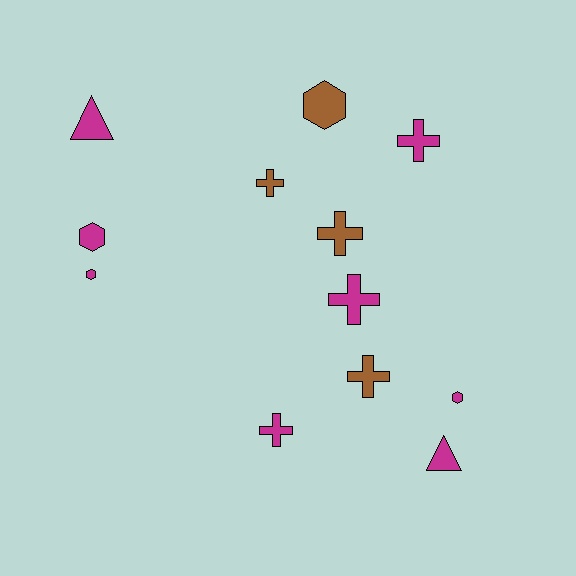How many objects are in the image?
There are 12 objects.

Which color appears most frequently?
Magenta, with 8 objects.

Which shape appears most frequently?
Cross, with 6 objects.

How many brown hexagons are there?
There is 1 brown hexagon.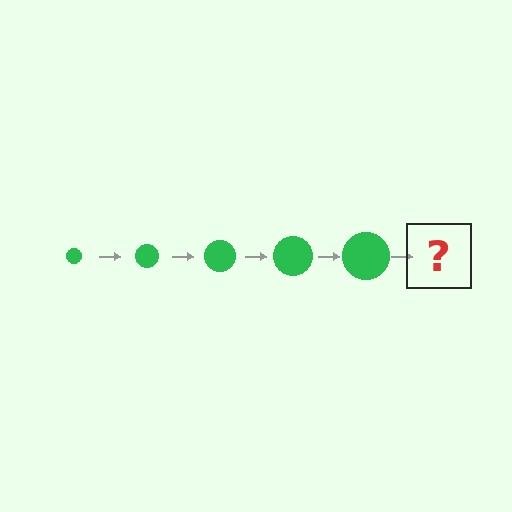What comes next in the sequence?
The next element should be a green circle, larger than the previous one.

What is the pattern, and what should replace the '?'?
The pattern is that the circle gets progressively larger each step. The '?' should be a green circle, larger than the previous one.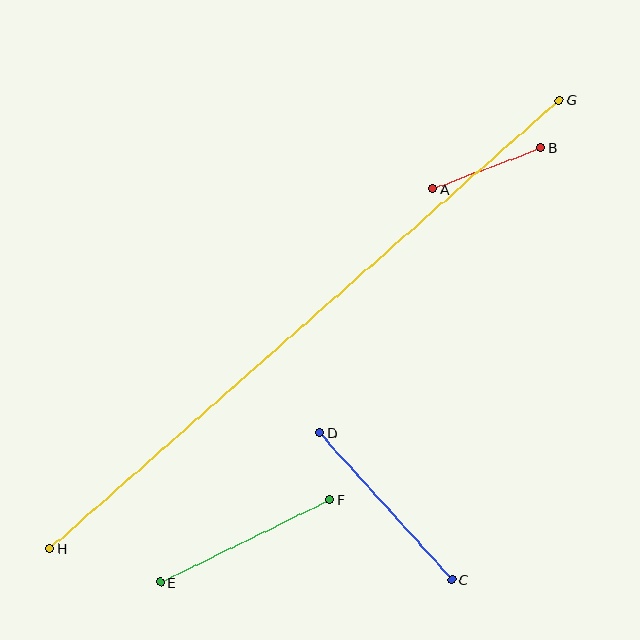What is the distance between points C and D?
The distance is approximately 197 pixels.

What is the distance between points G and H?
The distance is approximately 679 pixels.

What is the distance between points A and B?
The distance is approximately 116 pixels.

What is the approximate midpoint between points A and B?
The midpoint is at approximately (487, 168) pixels.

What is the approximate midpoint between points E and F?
The midpoint is at approximately (245, 541) pixels.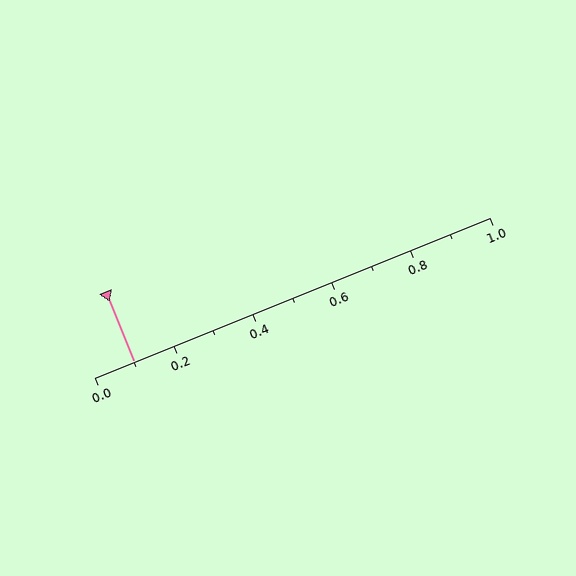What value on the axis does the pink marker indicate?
The marker indicates approximately 0.1.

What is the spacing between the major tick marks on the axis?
The major ticks are spaced 0.2 apart.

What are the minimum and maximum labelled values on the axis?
The axis runs from 0.0 to 1.0.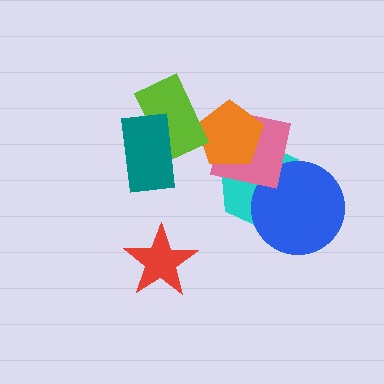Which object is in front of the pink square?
The orange pentagon is in front of the pink square.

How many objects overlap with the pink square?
2 objects overlap with the pink square.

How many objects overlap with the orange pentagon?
3 objects overlap with the orange pentagon.